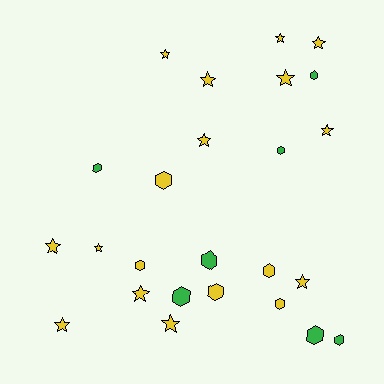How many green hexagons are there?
There are 7 green hexagons.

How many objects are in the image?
There are 25 objects.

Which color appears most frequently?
Yellow, with 18 objects.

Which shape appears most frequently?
Star, with 13 objects.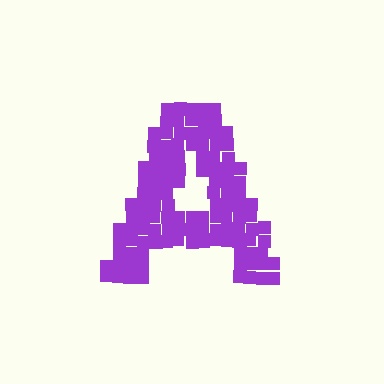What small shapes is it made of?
It is made of small squares.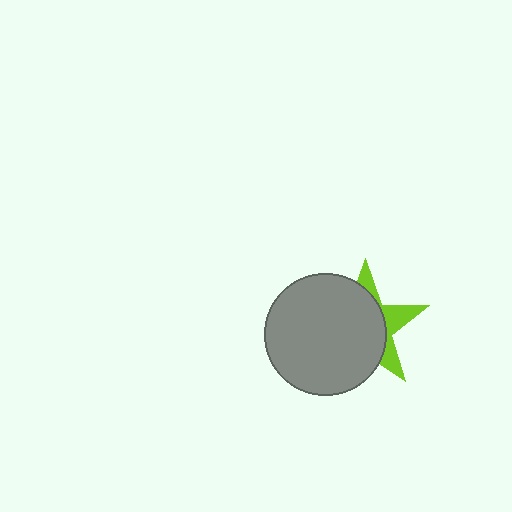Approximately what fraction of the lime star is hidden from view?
Roughly 69% of the lime star is hidden behind the gray circle.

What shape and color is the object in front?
The object in front is a gray circle.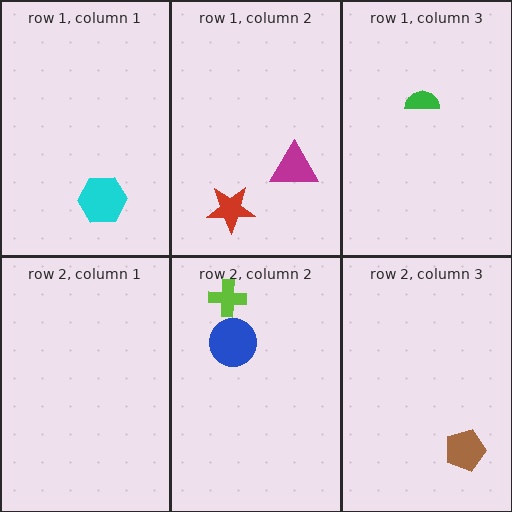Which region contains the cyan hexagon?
The row 1, column 1 region.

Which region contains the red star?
The row 1, column 2 region.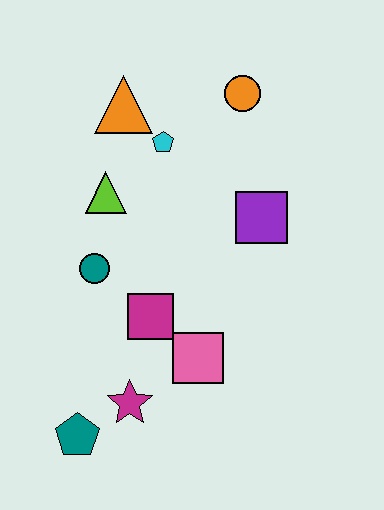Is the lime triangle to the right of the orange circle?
No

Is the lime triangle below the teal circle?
No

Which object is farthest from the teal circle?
The orange circle is farthest from the teal circle.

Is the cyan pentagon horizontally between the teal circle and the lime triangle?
No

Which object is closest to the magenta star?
The teal pentagon is closest to the magenta star.